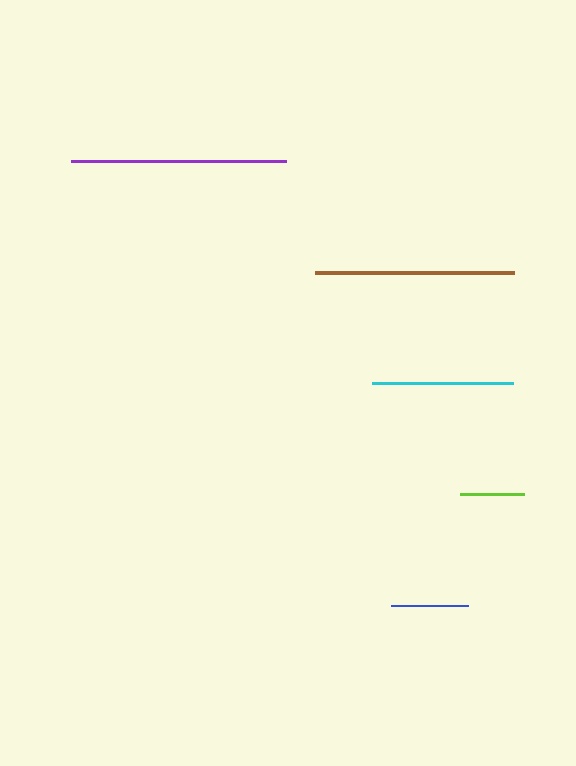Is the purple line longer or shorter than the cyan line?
The purple line is longer than the cyan line.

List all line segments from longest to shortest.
From longest to shortest: purple, brown, cyan, blue, lime.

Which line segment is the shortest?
The lime line is the shortest at approximately 64 pixels.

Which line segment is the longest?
The purple line is the longest at approximately 215 pixels.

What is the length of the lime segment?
The lime segment is approximately 64 pixels long.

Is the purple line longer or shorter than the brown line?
The purple line is longer than the brown line.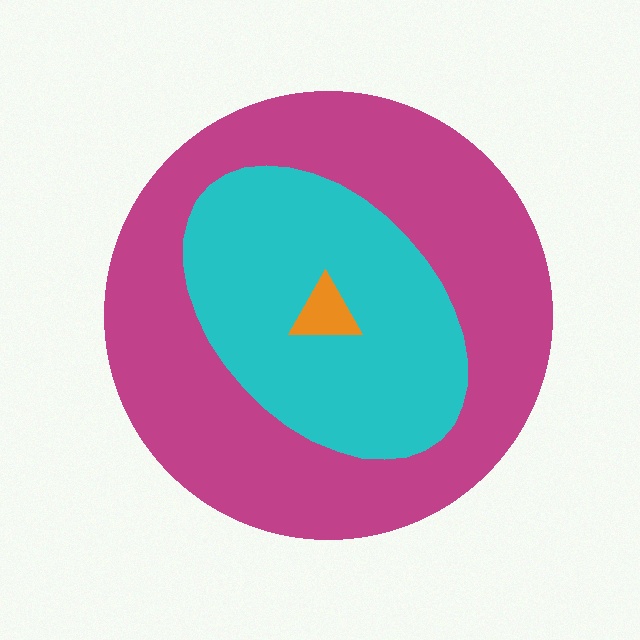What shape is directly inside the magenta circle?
The cyan ellipse.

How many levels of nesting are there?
3.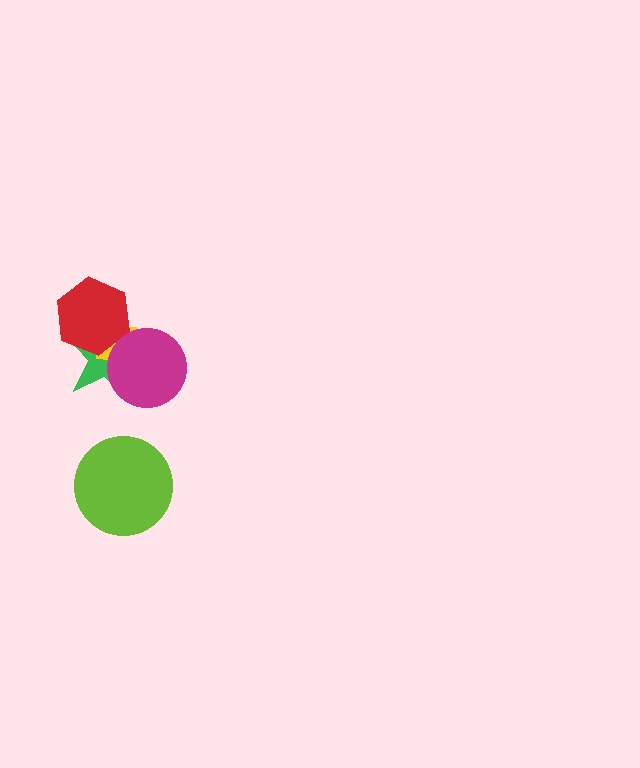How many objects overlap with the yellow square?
3 objects overlap with the yellow square.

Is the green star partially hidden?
Yes, it is partially covered by another shape.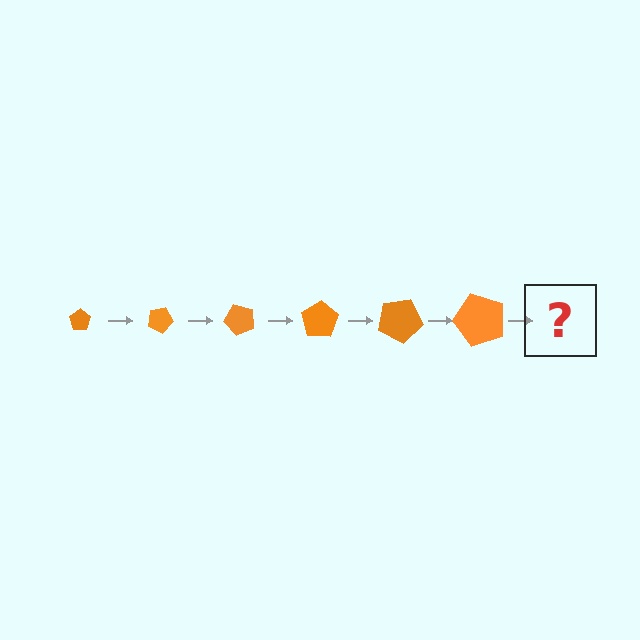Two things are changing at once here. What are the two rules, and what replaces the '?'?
The two rules are that the pentagon grows larger each step and it rotates 25 degrees each step. The '?' should be a pentagon, larger than the previous one and rotated 150 degrees from the start.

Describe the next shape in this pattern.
It should be a pentagon, larger than the previous one and rotated 150 degrees from the start.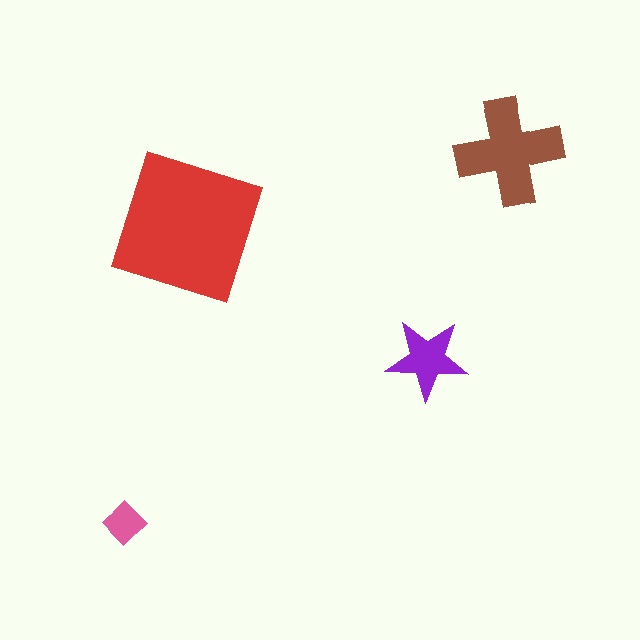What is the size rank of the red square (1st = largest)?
1st.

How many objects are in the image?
There are 4 objects in the image.